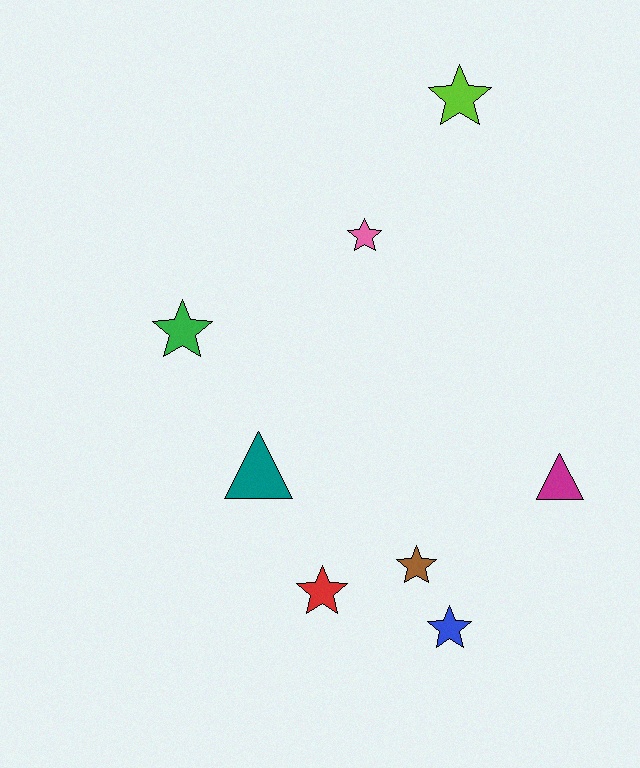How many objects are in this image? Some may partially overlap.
There are 8 objects.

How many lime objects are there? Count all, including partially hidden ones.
There is 1 lime object.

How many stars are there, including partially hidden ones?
There are 6 stars.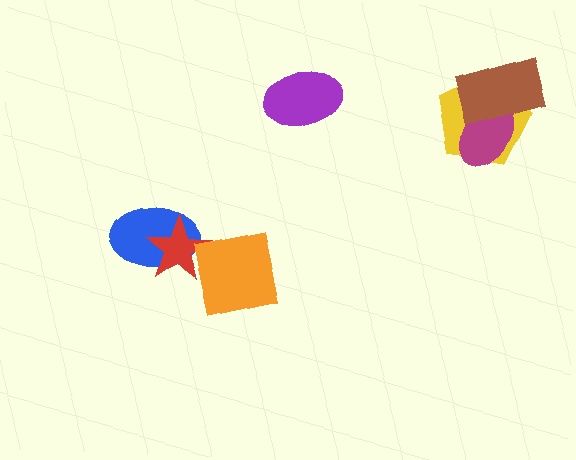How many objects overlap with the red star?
2 objects overlap with the red star.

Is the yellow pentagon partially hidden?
Yes, it is partially covered by another shape.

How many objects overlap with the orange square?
1 object overlaps with the orange square.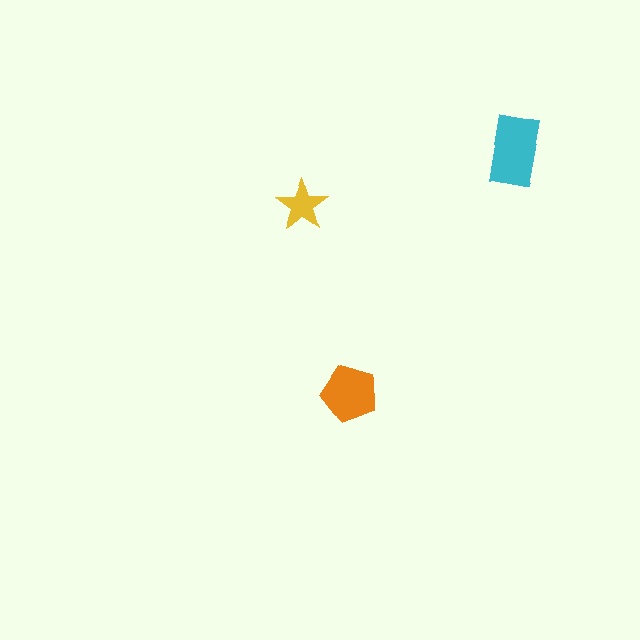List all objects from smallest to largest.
The yellow star, the orange pentagon, the cyan rectangle.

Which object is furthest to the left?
The yellow star is leftmost.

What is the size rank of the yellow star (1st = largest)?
3rd.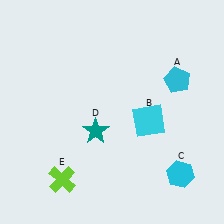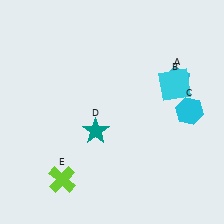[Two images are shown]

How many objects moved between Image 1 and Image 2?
2 objects moved between the two images.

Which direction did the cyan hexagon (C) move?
The cyan hexagon (C) moved up.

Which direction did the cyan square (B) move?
The cyan square (B) moved up.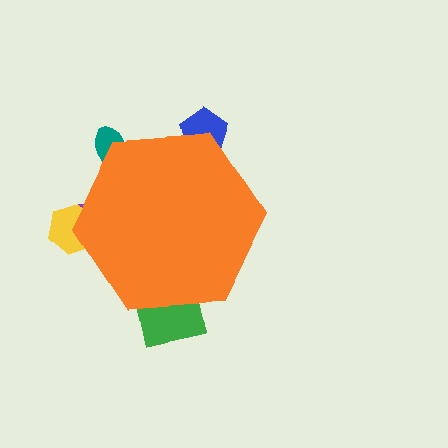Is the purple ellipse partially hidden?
Yes, the purple ellipse is partially hidden behind the orange hexagon.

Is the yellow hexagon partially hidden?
Yes, the yellow hexagon is partially hidden behind the orange hexagon.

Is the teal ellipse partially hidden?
Yes, the teal ellipse is partially hidden behind the orange hexagon.